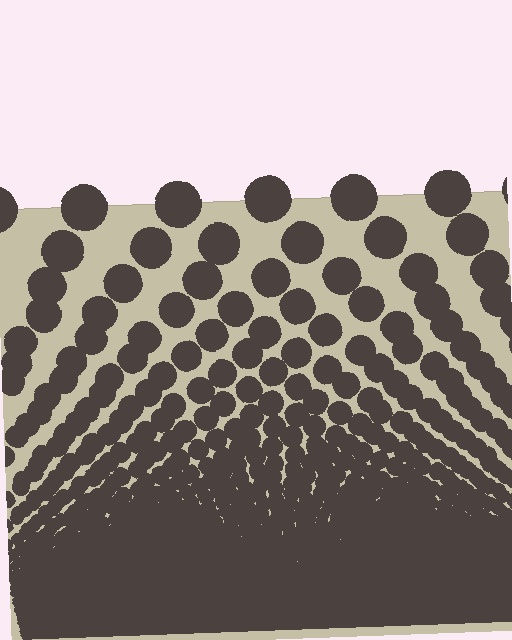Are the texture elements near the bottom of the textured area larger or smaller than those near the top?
Smaller. The gradient is inverted — elements near the bottom are smaller and denser.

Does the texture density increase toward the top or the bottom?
Density increases toward the bottom.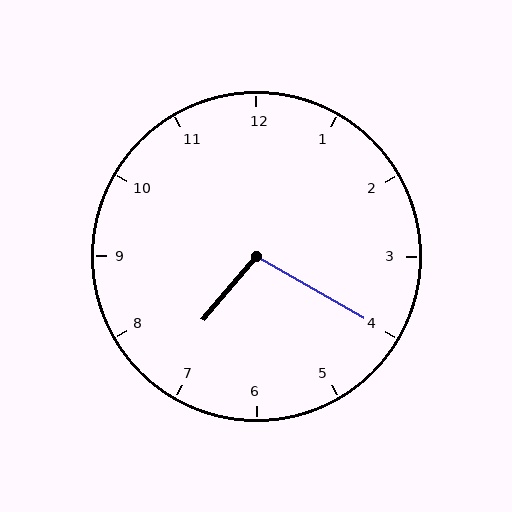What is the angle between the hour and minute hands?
Approximately 100 degrees.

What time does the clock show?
7:20.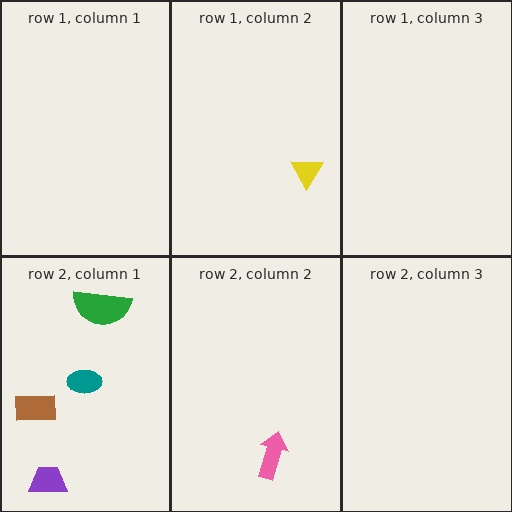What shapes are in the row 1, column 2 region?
The yellow triangle.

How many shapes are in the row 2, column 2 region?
1.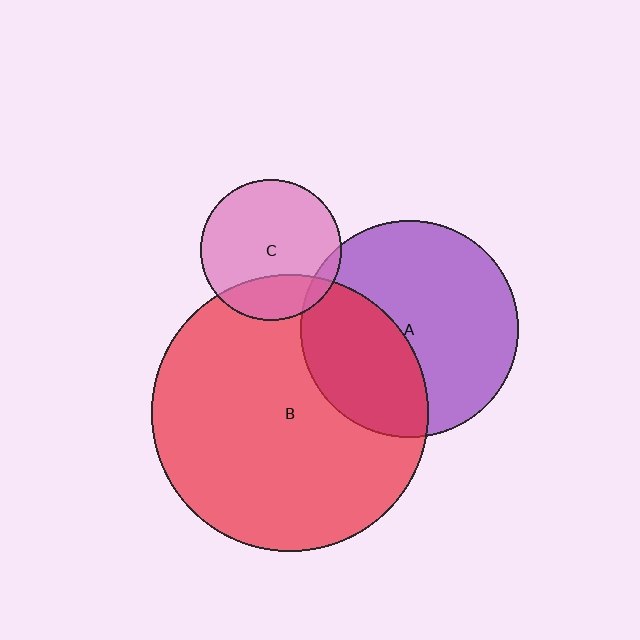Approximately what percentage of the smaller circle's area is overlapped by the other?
Approximately 5%.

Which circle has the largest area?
Circle B (red).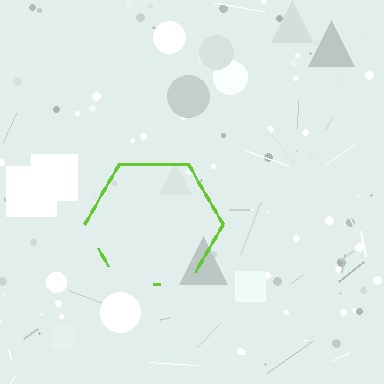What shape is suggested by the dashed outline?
The dashed outline suggests a hexagon.